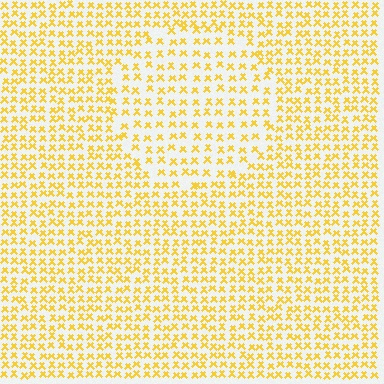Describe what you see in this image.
The image contains small yellow elements arranged at two different densities. A circle-shaped region is visible where the elements are less densely packed than the surrounding area.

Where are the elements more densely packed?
The elements are more densely packed outside the circle boundary.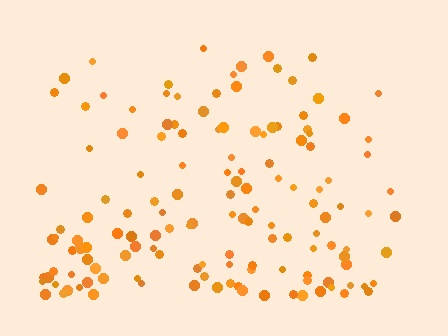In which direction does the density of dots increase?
From top to bottom, with the bottom side densest.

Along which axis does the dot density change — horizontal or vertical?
Vertical.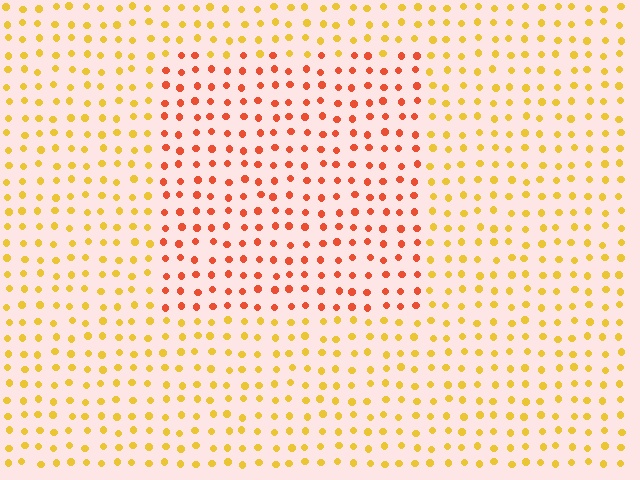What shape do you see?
I see a rectangle.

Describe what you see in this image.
The image is filled with small yellow elements in a uniform arrangement. A rectangle-shaped region is visible where the elements are tinted to a slightly different hue, forming a subtle color boundary.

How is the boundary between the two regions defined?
The boundary is defined purely by a slight shift in hue (about 39 degrees). Spacing, size, and orientation are identical on both sides.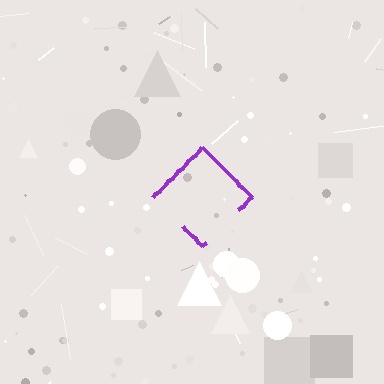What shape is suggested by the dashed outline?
The dashed outline suggests a diamond.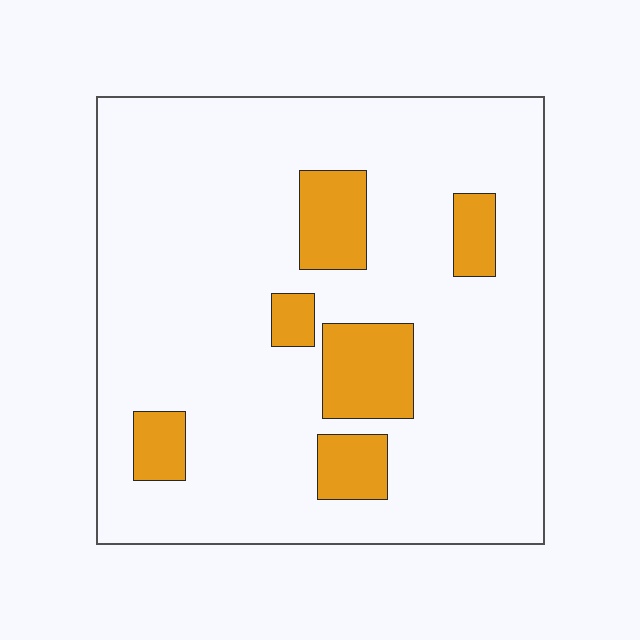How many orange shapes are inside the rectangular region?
6.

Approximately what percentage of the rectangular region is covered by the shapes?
Approximately 15%.